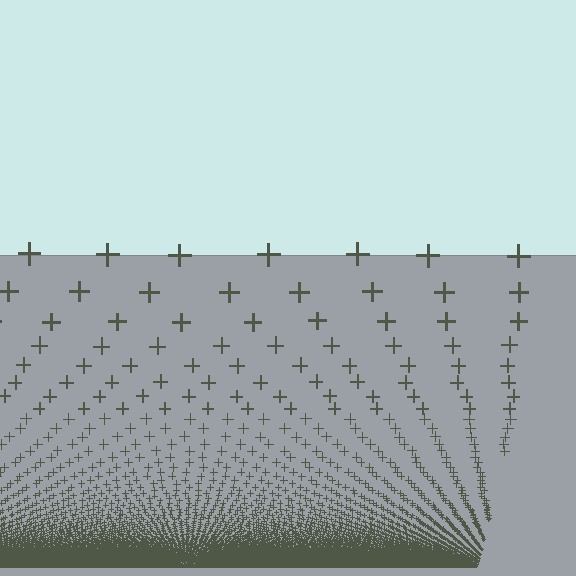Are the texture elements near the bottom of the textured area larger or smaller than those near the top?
Smaller. The gradient is inverted — elements near the bottom are smaller and denser.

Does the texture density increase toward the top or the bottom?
Density increases toward the bottom.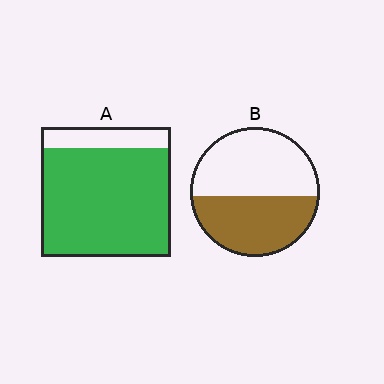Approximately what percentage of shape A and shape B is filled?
A is approximately 85% and B is approximately 45%.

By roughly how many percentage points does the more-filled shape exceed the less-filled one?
By roughly 40 percentage points (A over B).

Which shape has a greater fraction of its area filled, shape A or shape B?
Shape A.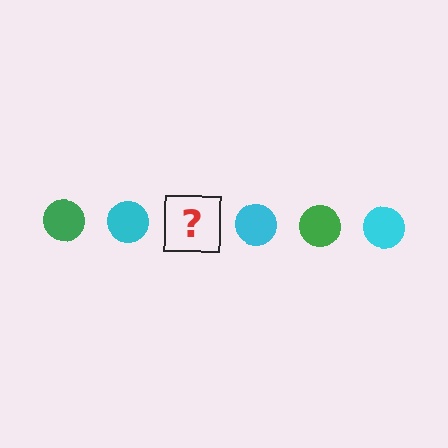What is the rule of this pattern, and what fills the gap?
The rule is that the pattern cycles through green, cyan circles. The gap should be filled with a green circle.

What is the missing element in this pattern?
The missing element is a green circle.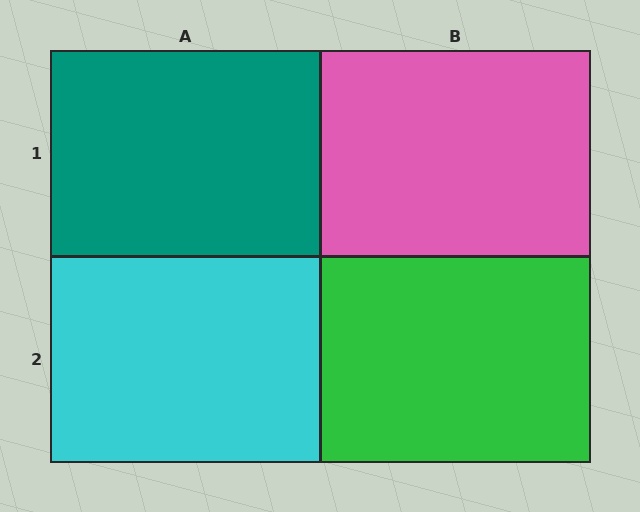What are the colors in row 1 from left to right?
Teal, pink.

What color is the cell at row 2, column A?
Cyan.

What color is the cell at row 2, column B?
Green.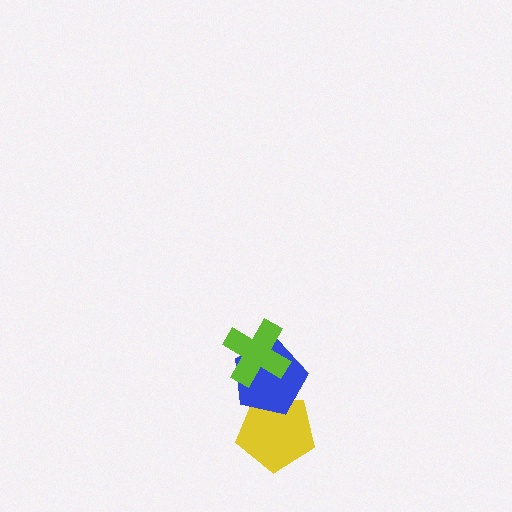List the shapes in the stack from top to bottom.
From top to bottom: the lime cross, the blue pentagon, the yellow pentagon.